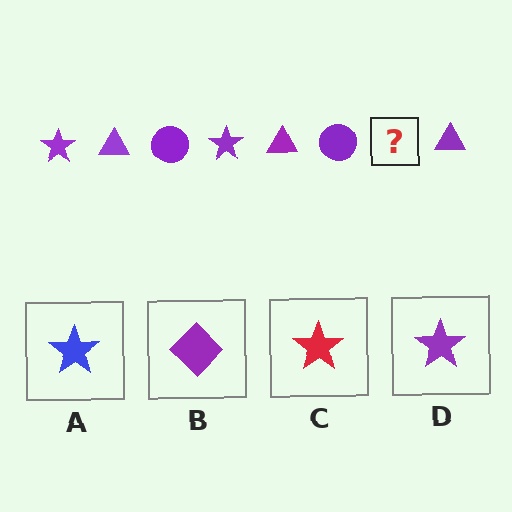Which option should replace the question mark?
Option D.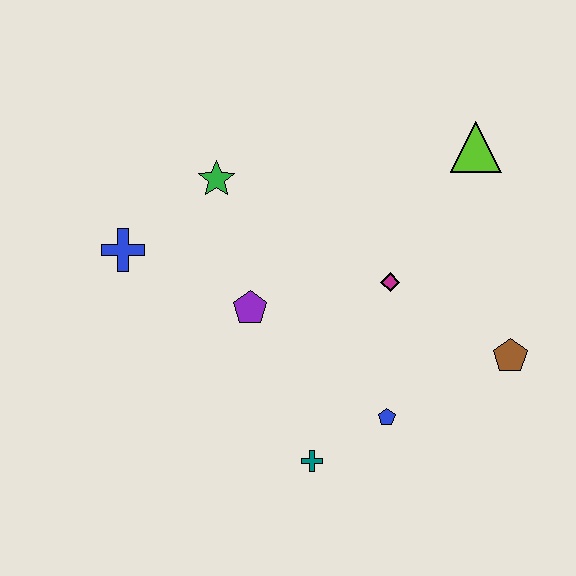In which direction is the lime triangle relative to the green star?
The lime triangle is to the right of the green star.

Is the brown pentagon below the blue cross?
Yes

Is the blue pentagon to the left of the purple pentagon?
No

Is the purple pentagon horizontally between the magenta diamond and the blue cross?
Yes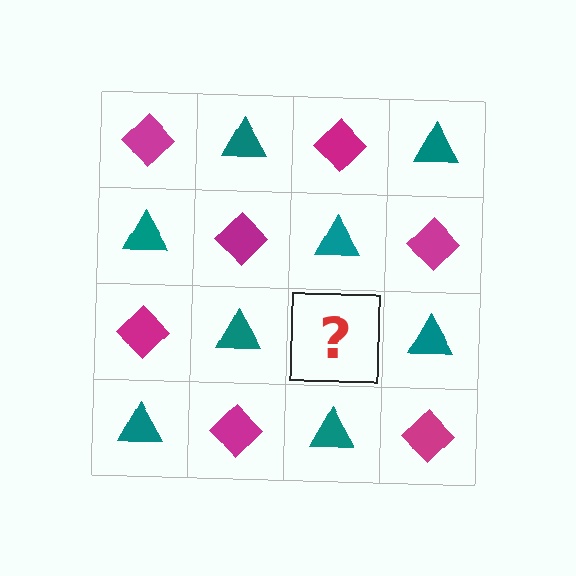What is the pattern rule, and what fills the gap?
The rule is that it alternates magenta diamond and teal triangle in a checkerboard pattern. The gap should be filled with a magenta diamond.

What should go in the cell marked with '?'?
The missing cell should contain a magenta diamond.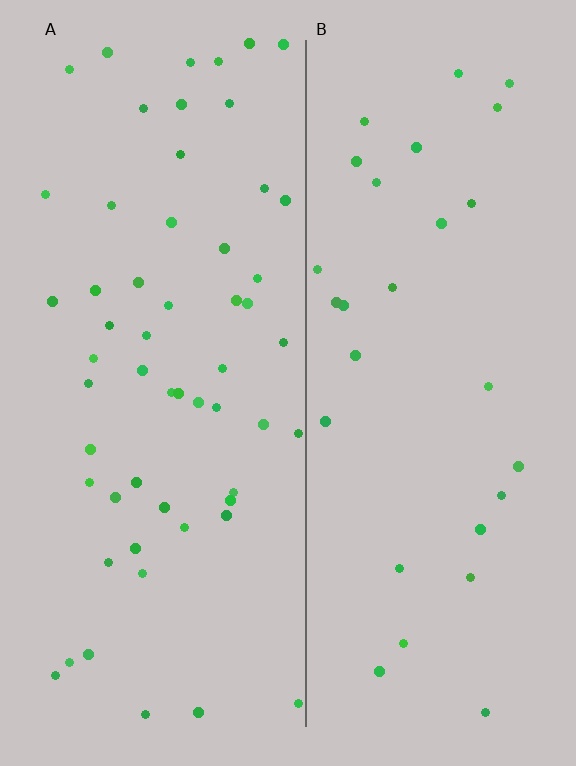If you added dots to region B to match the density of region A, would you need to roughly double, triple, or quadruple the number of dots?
Approximately double.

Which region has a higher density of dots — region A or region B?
A (the left).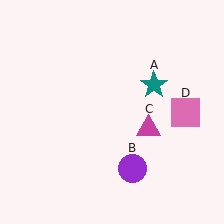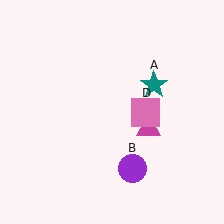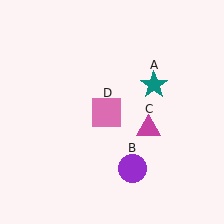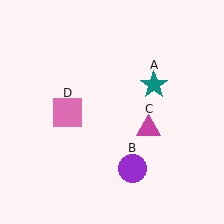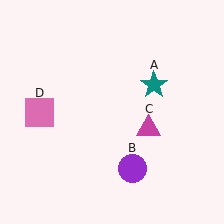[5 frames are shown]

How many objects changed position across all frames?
1 object changed position: pink square (object D).